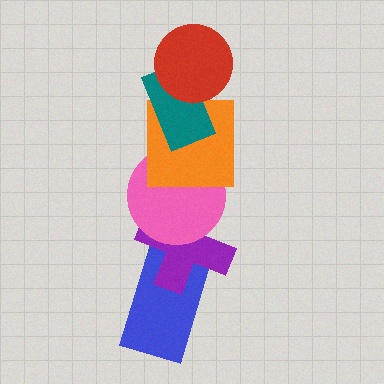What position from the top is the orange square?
The orange square is 3rd from the top.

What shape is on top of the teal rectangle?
The red circle is on top of the teal rectangle.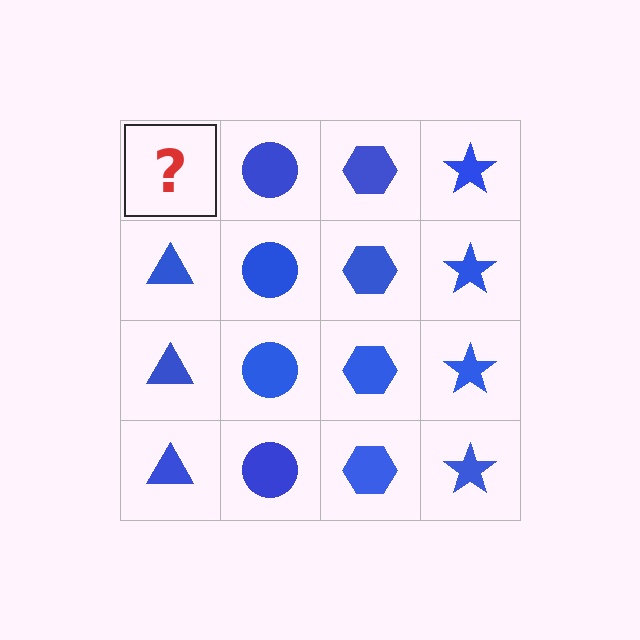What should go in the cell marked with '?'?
The missing cell should contain a blue triangle.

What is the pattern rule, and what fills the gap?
The rule is that each column has a consistent shape. The gap should be filled with a blue triangle.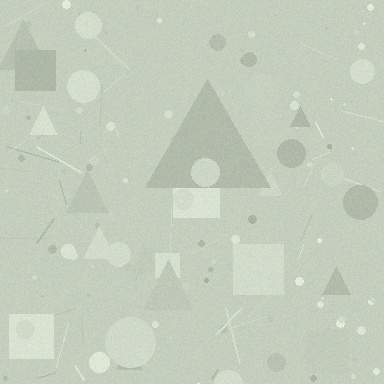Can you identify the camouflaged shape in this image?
The camouflaged shape is a triangle.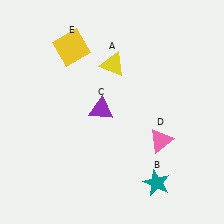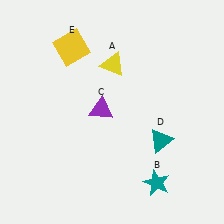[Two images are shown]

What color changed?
The triangle (D) changed from pink in Image 1 to teal in Image 2.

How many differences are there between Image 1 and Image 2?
There is 1 difference between the two images.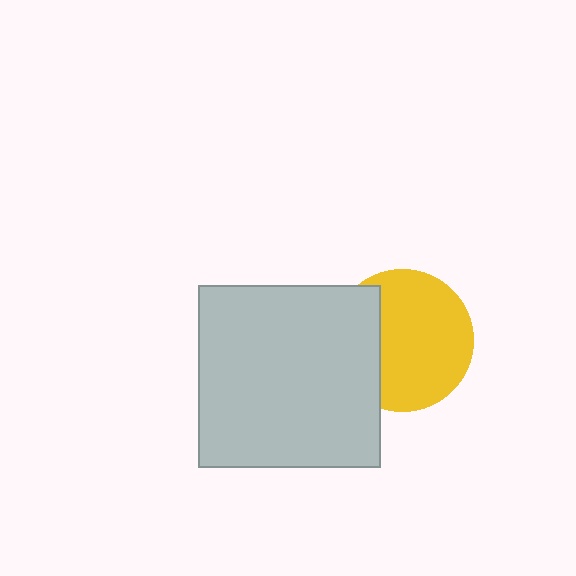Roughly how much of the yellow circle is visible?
Most of it is visible (roughly 70%).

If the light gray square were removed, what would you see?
You would see the complete yellow circle.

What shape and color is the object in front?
The object in front is a light gray square.